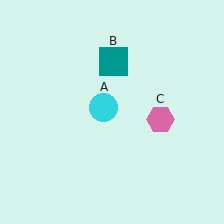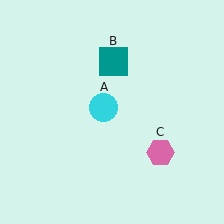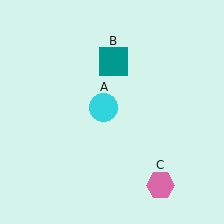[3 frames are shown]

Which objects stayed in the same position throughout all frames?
Cyan circle (object A) and teal square (object B) remained stationary.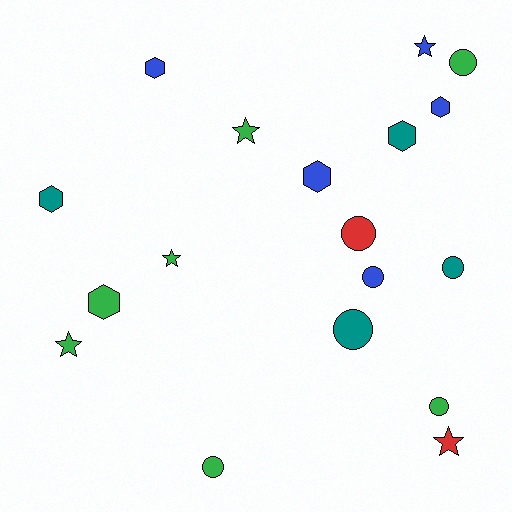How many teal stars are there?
There are no teal stars.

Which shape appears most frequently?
Circle, with 7 objects.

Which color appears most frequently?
Green, with 7 objects.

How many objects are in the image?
There are 18 objects.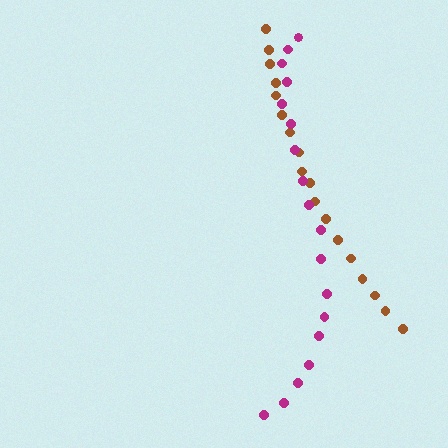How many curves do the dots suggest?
There are 2 distinct paths.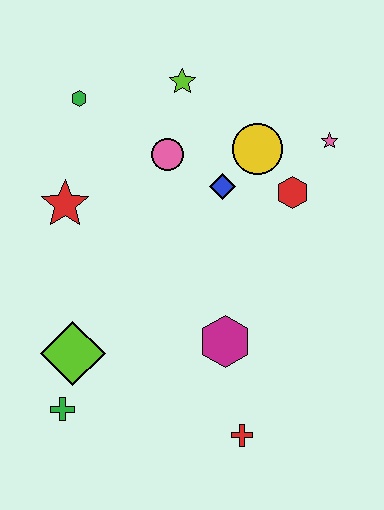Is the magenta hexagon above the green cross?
Yes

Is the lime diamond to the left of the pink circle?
Yes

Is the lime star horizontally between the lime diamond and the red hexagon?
Yes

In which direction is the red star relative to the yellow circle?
The red star is to the left of the yellow circle.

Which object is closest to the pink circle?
The blue diamond is closest to the pink circle.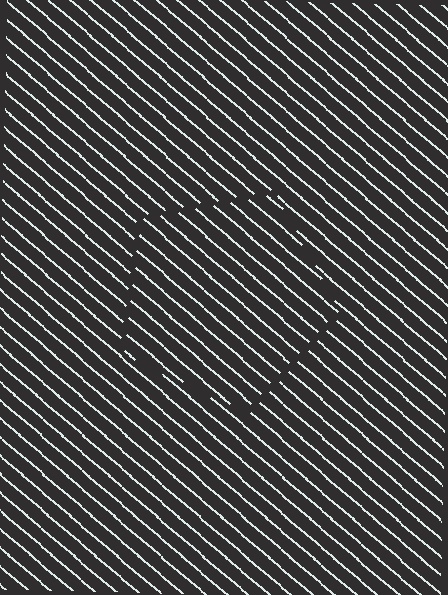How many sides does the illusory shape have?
5 sides — the line-ends trace a pentagon.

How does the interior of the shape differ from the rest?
The interior of the shape contains the same grating, shifted by half a period — the contour is defined by the phase discontinuity where line-ends from the inner and outer gratings abut.